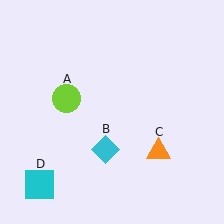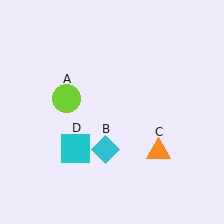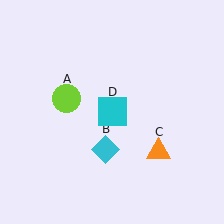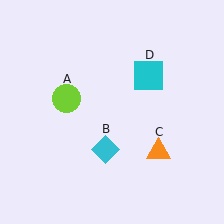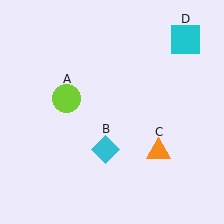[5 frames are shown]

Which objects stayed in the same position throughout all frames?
Lime circle (object A) and cyan diamond (object B) and orange triangle (object C) remained stationary.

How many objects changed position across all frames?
1 object changed position: cyan square (object D).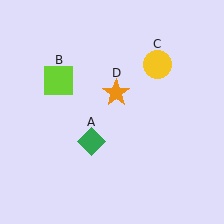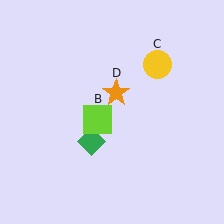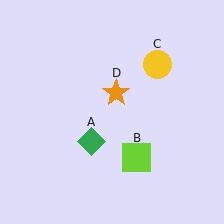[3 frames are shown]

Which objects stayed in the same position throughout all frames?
Green diamond (object A) and yellow circle (object C) and orange star (object D) remained stationary.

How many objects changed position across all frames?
1 object changed position: lime square (object B).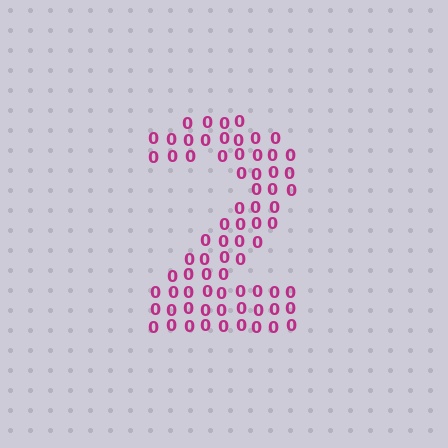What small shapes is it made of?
It is made of small digit 0's.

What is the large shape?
The large shape is the digit 2.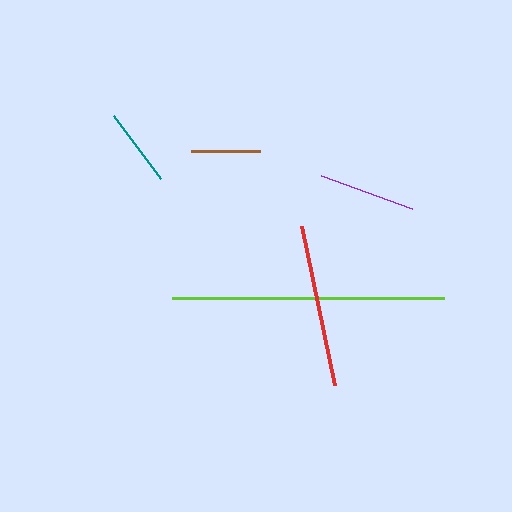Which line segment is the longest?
The lime line is the longest at approximately 272 pixels.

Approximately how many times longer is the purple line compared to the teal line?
The purple line is approximately 1.2 times the length of the teal line.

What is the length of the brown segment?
The brown segment is approximately 69 pixels long.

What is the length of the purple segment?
The purple segment is approximately 97 pixels long.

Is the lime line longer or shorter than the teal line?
The lime line is longer than the teal line.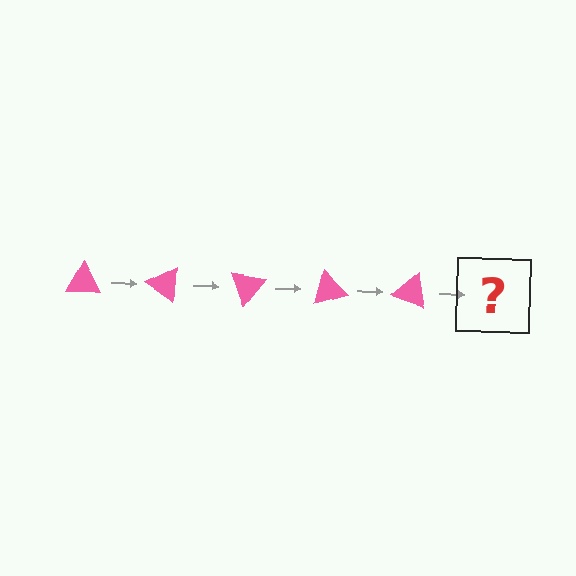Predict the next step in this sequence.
The next step is a pink triangle rotated 175 degrees.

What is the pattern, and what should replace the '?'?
The pattern is that the triangle rotates 35 degrees each step. The '?' should be a pink triangle rotated 175 degrees.